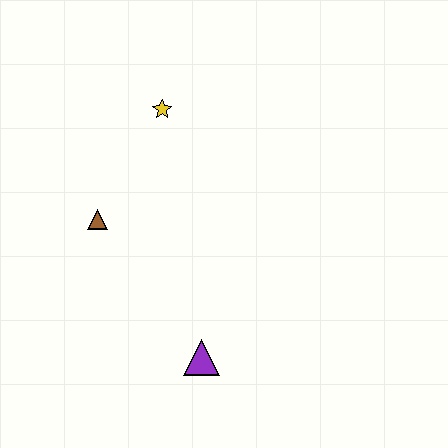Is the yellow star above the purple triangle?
Yes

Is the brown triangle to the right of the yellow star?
No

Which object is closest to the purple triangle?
The brown triangle is closest to the purple triangle.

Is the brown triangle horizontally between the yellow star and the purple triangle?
No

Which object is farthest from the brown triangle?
The purple triangle is farthest from the brown triangle.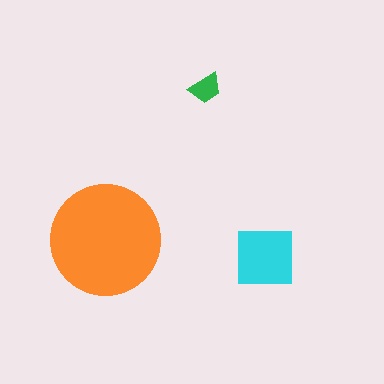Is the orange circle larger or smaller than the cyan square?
Larger.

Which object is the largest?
The orange circle.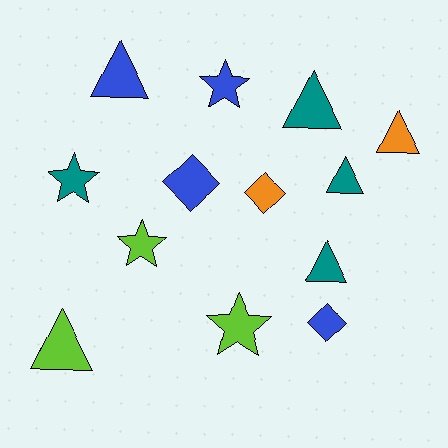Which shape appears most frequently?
Triangle, with 6 objects.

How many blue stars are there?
There is 1 blue star.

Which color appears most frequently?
Teal, with 4 objects.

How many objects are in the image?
There are 13 objects.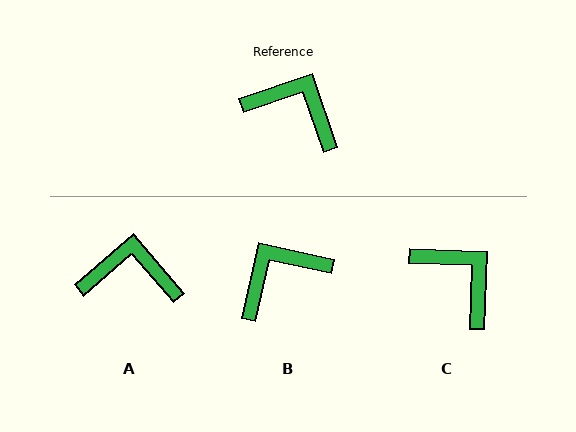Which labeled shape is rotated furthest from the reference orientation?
B, about 58 degrees away.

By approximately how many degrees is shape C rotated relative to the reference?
Approximately 22 degrees clockwise.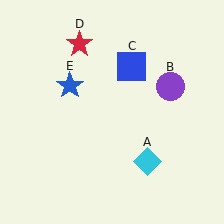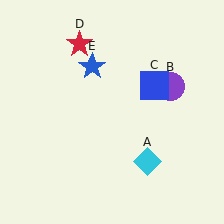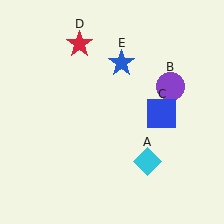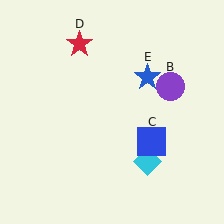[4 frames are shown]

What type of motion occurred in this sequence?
The blue square (object C), blue star (object E) rotated clockwise around the center of the scene.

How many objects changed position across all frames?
2 objects changed position: blue square (object C), blue star (object E).